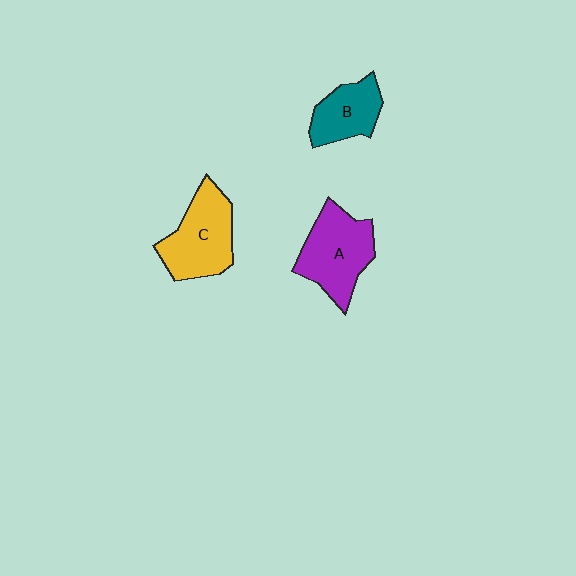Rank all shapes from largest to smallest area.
From largest to smallest: A (purple), C (yellow), B (teal).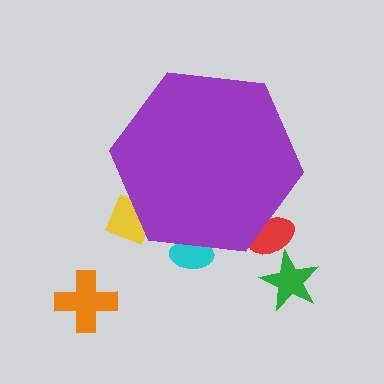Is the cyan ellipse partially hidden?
Yes, the cyan ellipse is partially hidden behind the purple hexagon.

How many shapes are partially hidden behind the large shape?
3 shapes are partially hidden.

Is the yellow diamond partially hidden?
Yes, the yellow diamond is partially hidden behind the purple hexagon.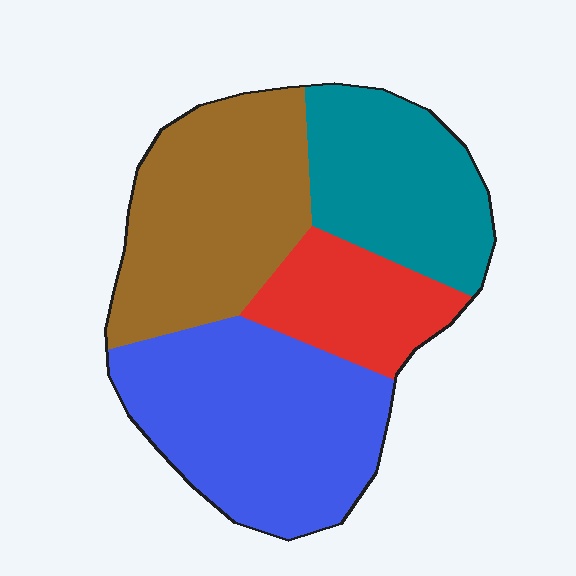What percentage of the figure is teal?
Teal covers roughly 20% of the figure.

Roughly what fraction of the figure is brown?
Brown takes up between a sixth and a third of the figure.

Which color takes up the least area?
Red, at roughly 15%.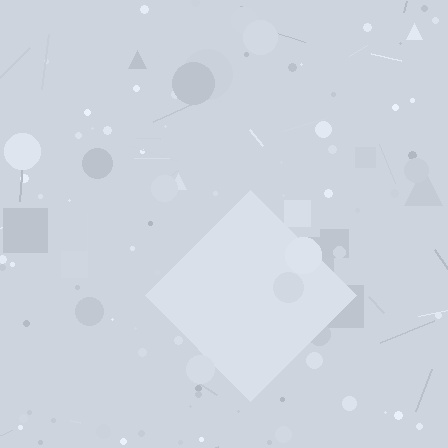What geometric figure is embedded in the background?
A diamond is embedded in the background.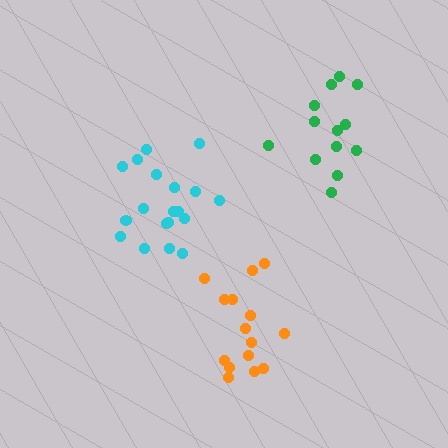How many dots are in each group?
Group 1: 19 dots, Group 2: 13 dots, Group 3: 15 dots (47 total).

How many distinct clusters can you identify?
There are 3 distinct clusters.